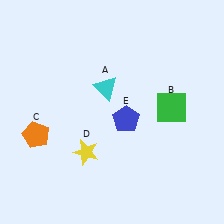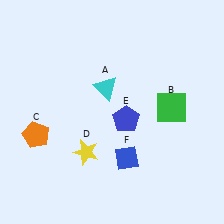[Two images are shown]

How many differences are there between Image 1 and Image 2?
There is 1 difference between the two images.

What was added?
A blue diamond (F) was added in Image 2.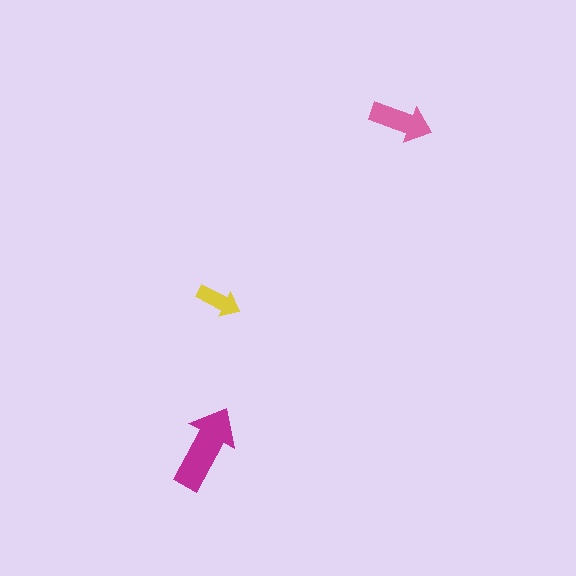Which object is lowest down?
The magenta arrow is bottommost.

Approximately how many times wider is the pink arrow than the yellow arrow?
About 1.5 times wider.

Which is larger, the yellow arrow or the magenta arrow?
The magenta one.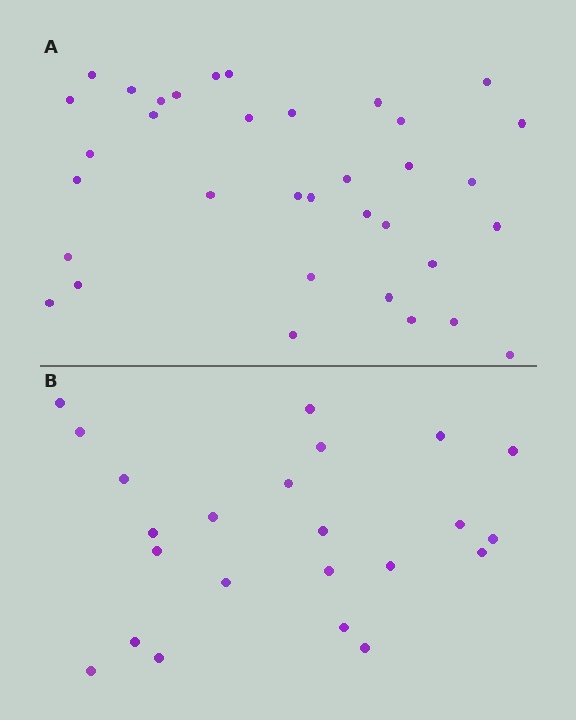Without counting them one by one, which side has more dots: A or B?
Region A (the top region) has more dots.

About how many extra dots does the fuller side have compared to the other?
Region A has roughly 12 or so more dots than region B.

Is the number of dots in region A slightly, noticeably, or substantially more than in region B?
Region A has substantially more. The ratio is roughly 1.5 to 1.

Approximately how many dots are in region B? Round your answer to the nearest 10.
About 20 dots. (The exact count is 23, which rounds to 20.)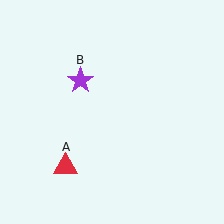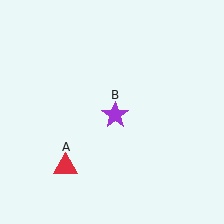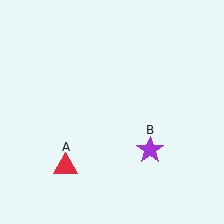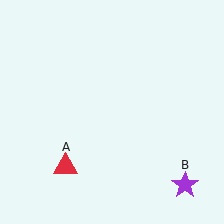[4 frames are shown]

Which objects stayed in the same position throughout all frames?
Red triangle (object A) remained stationary.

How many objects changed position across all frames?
1 object changed position: purple star (object B).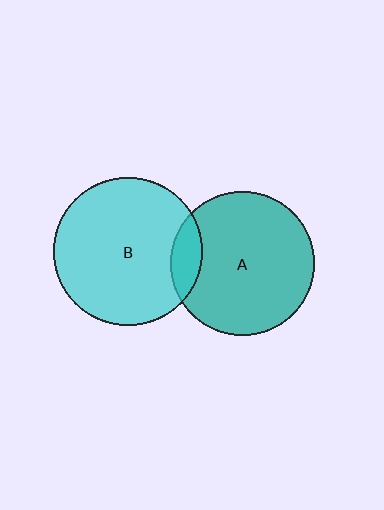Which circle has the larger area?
Circle B (cyan).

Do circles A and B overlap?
Yes.